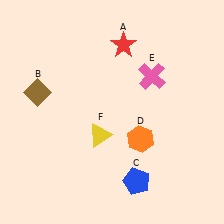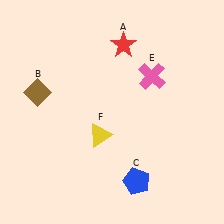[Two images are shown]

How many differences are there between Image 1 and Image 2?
There is 1 difference between the two images.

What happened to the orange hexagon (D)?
The orange hexagon (D) was removed in Image 2. It was in the bottom-right area of Image 1.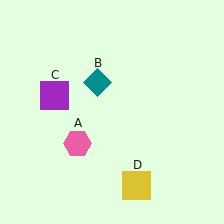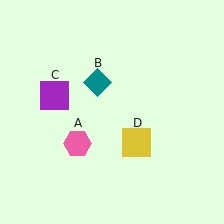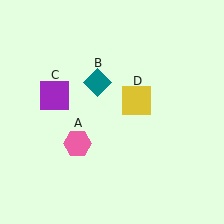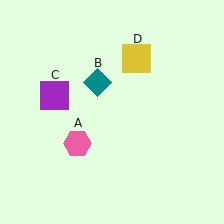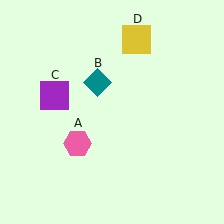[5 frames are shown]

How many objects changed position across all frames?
1 object changed position: yellow square (object D).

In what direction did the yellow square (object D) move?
The yellow square (object D) moved up.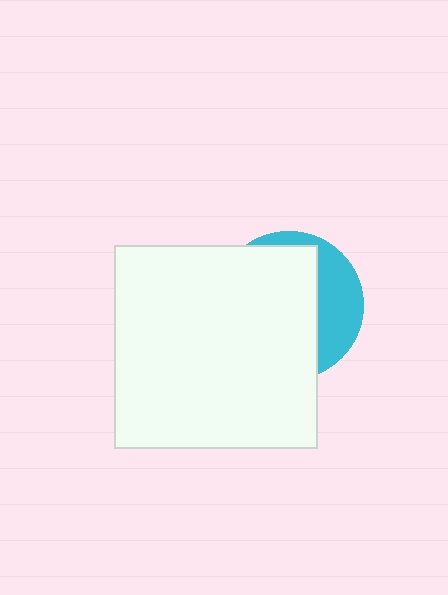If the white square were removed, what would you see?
You would see the complete cyan circle.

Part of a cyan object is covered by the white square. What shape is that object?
It is a circle.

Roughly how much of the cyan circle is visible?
A small part of it is visible (roughly 31%).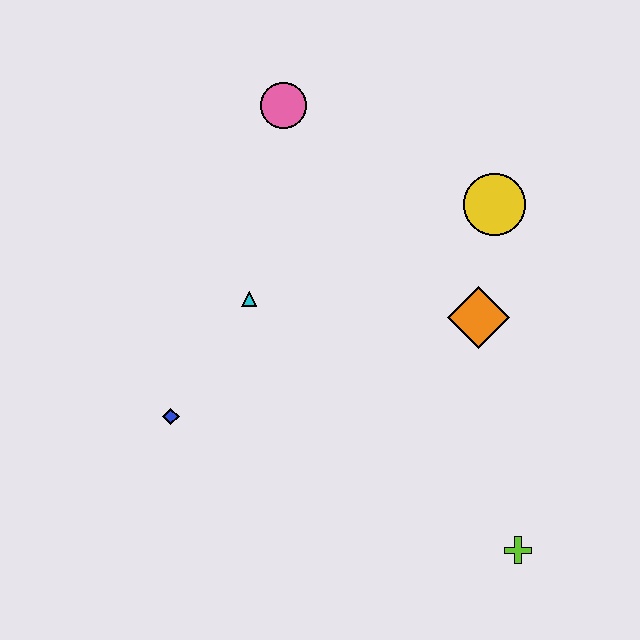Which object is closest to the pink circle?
The cyan triangle is closest to the pink circle.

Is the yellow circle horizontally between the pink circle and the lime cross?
Yes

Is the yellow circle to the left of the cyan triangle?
No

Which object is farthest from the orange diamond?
The blue diamond is farthest from the orange diamond.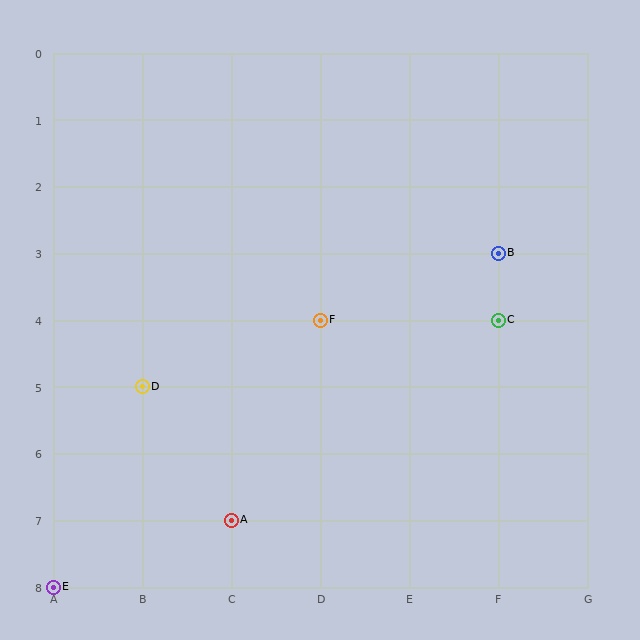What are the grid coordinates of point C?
Point C is at grid coordinates (F, 4).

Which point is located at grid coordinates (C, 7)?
Point A is at (C, 7).